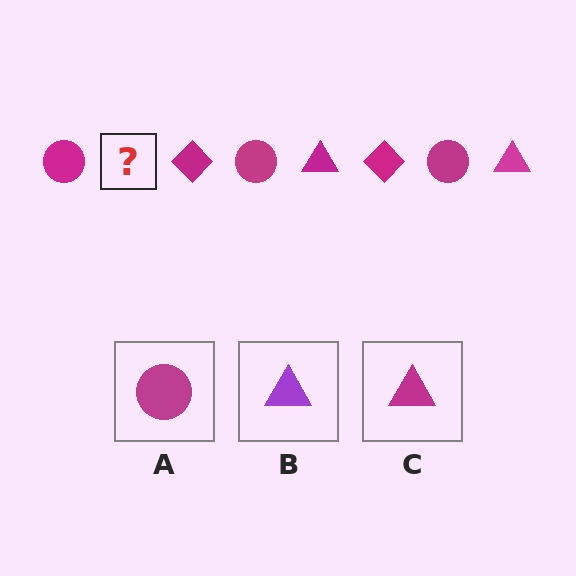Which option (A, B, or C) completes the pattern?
C.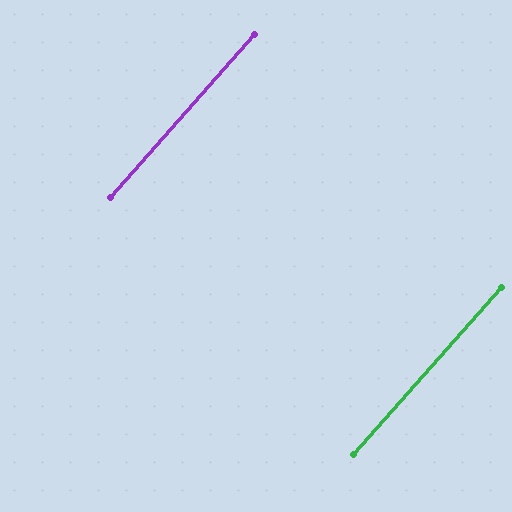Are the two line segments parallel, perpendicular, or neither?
Parallel — their directions differ by only 0.2°.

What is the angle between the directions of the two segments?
Approximately 0 degrees.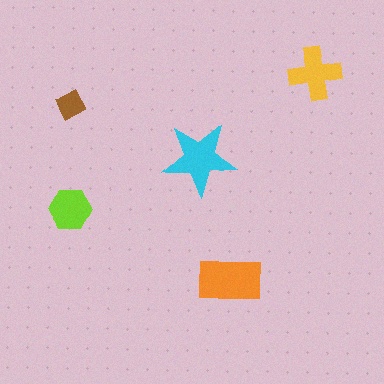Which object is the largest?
The orange rectangle.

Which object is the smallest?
The brown diamond.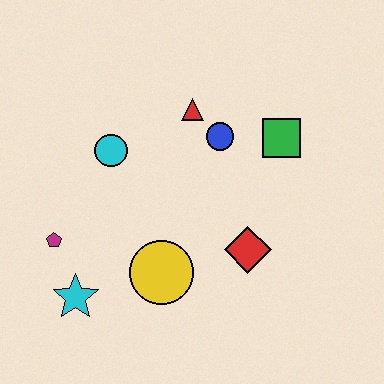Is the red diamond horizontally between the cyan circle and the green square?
Yes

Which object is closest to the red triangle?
The blue circle is closest to the red triangle.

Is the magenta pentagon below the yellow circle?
No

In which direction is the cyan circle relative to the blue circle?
The cyan circle is to the left of the blue circle.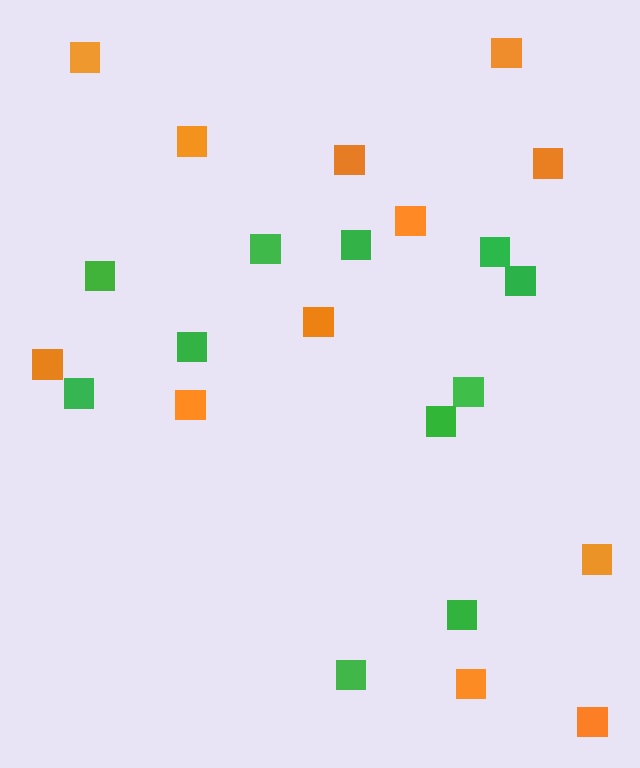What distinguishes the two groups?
There are 2 groups: one group of orange squares (12) and one group of green squares (11).